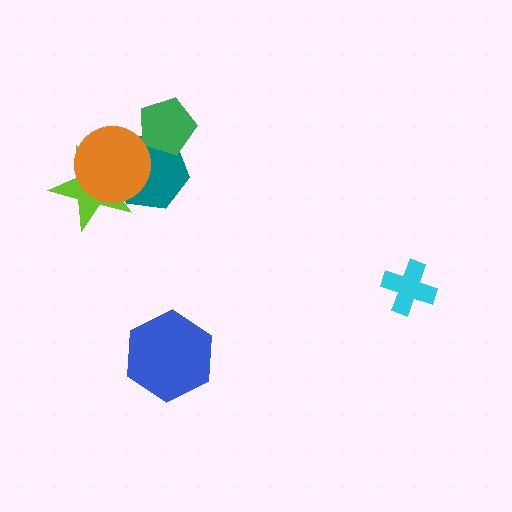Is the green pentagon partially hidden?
No, no other shape covers it.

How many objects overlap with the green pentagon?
1 object overlaps with the green pentagon.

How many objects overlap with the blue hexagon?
0 objects overlap with the blue hexagon.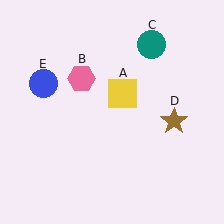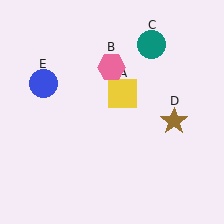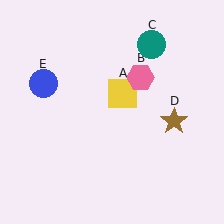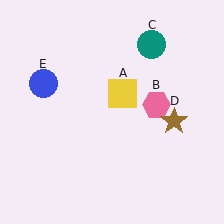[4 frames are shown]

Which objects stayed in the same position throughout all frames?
Yellow square (object A) and teal circle (object C) and brown star (object D) and blue circle (object E) remained stationary.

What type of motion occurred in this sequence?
The pink hexagon (object B) rotated clockwise around the center of the scene.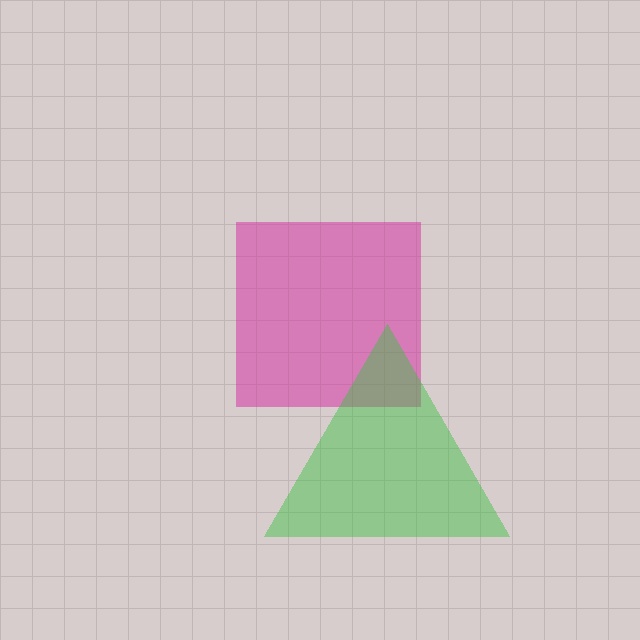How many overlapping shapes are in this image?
There are 2 overlapping shapes in the image.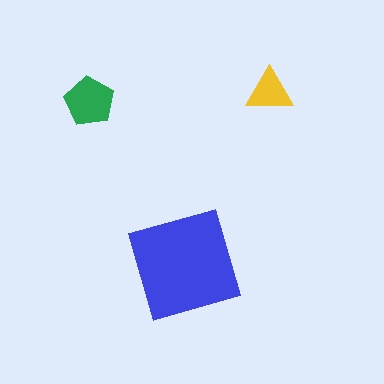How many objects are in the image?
There are 3 objects in the image.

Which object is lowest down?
The blue square is bottommost.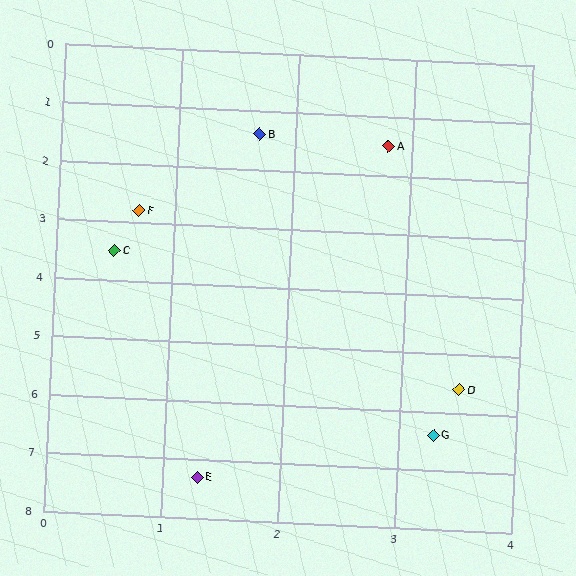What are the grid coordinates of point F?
Point F is at approximately (0.7, 2.8).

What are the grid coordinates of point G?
Point G is at approximately (3.3, 6.4).